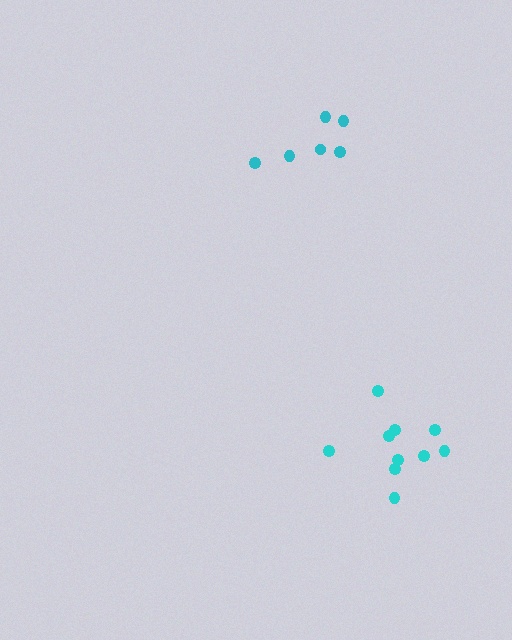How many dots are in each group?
Group 1: 6 dots, Group 2: 10 dots (16 total).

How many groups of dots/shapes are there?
There are 2 groups.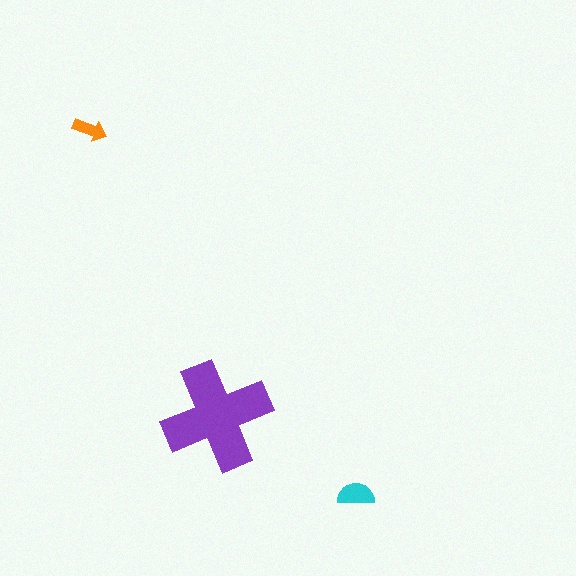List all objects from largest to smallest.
The purple cross, the cyan semicircle, the orange arrow.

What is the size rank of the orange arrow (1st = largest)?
3rd.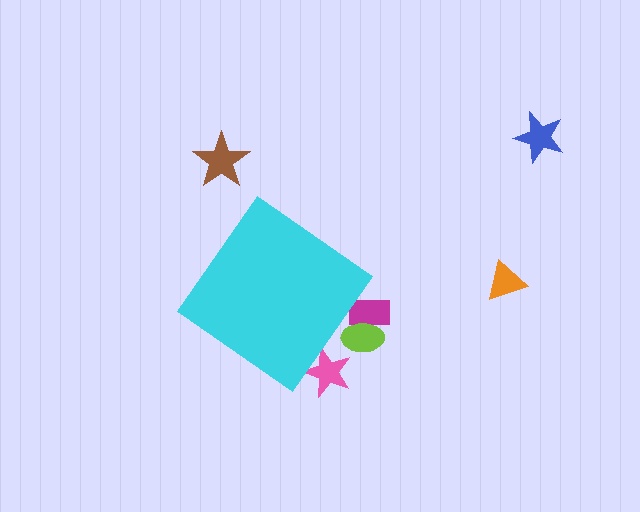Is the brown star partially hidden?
No, the brown star is fully visible.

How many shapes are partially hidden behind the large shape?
3 shapes are partially hidden.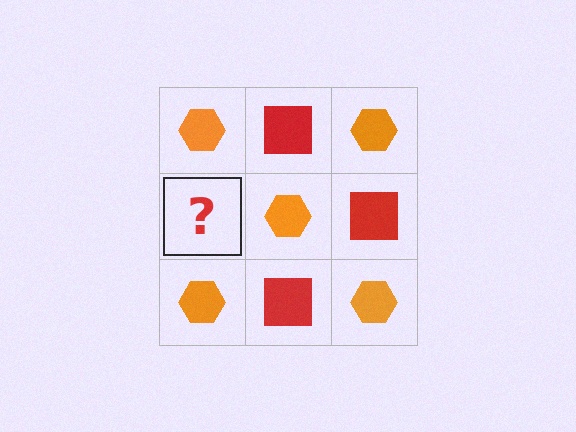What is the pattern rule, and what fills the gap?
The rule is that it alternates orange hexagon and red square in a checkerboard pattern. The gap should be filled with a red square.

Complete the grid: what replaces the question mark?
The question mark should be replaced with a red square.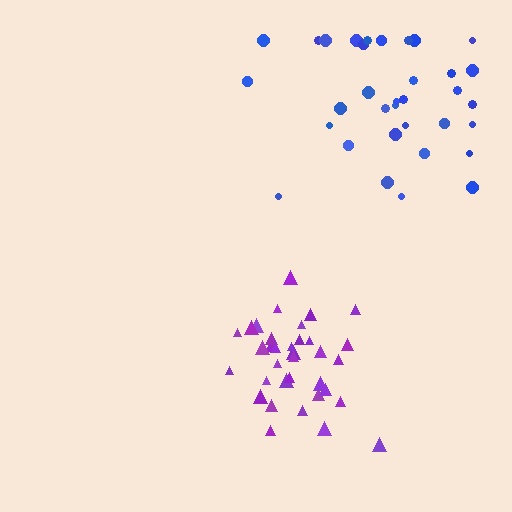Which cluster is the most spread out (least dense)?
Blue.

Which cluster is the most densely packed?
Purple.